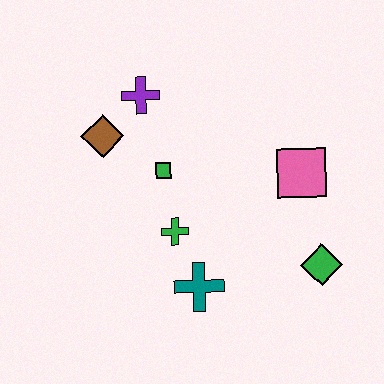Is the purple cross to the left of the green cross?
Yes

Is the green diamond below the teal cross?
No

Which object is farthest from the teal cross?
The purple cross is farthest from the teal cross.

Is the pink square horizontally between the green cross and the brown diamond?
No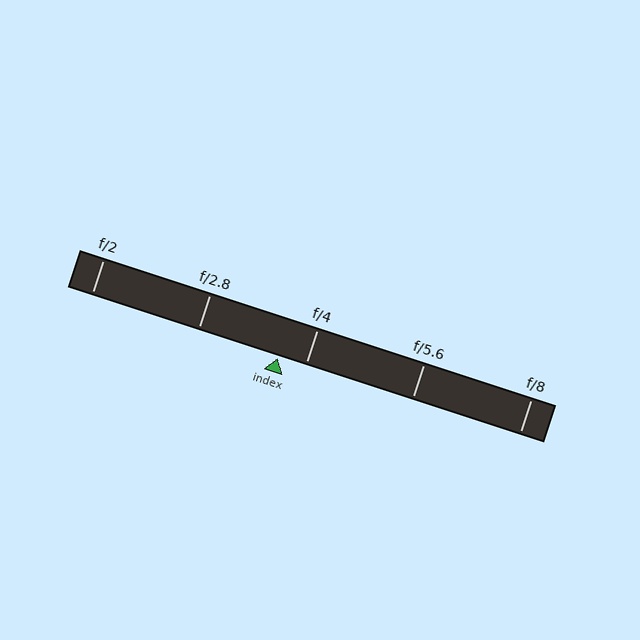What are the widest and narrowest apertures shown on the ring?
The widest aperture shown is f/2 and the narrowest is f/8.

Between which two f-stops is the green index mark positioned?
The index mark is between f/2.8 and f/4.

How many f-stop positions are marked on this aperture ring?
There are 5 f-stop positions marked.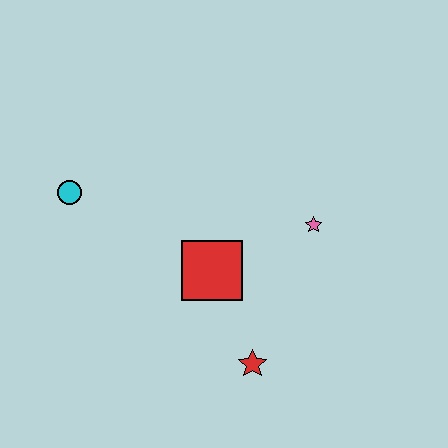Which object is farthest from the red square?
The cyan circle is farthest from the red square.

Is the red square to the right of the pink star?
No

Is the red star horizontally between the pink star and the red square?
Yes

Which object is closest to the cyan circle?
The red square is closest to the cyan circle.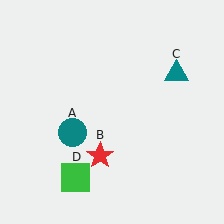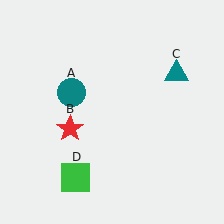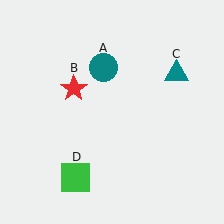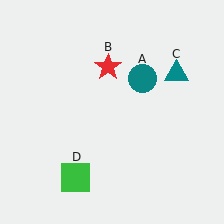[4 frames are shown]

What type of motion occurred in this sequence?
The teal circle (object A), red star (object B) rotated clockwise around the center of the scene.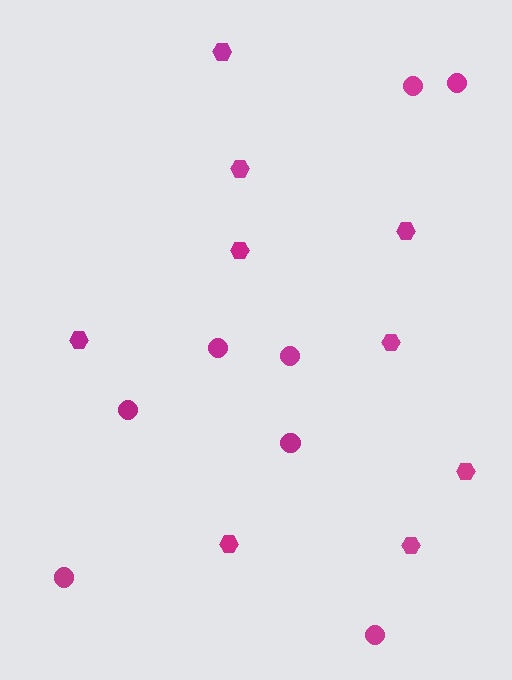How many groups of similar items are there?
There are 2 groups: one group of hexagons (9) and one group of circles (8).